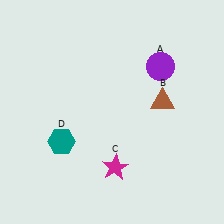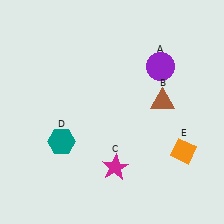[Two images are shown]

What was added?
An orange diamond (E) was added in Image 2.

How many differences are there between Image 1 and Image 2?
There is 1 difference between the two images.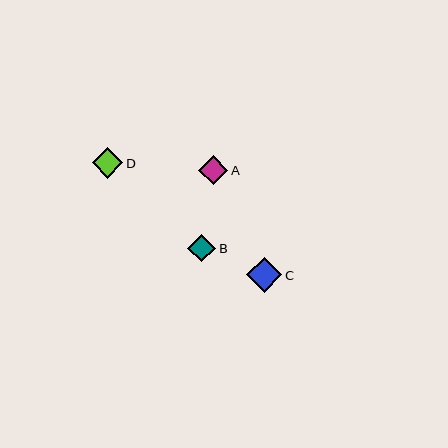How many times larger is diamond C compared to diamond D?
Diamond C is approximately 1.2 times the size of diamond D.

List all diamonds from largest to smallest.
From largest to smallest: C, D, A, B.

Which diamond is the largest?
Diamond C is the largest with a size of approximately 35 pixels.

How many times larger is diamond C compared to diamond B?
Diamond C is approximately 1.3 times the size of diamond B.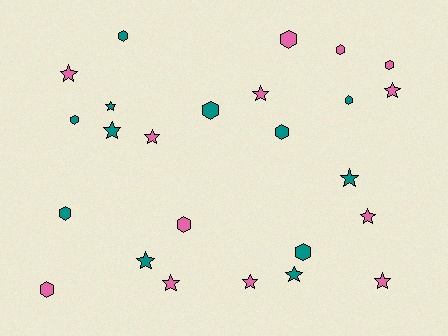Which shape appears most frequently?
Star, with 13 objects.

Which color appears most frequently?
Pink, with 13 objects.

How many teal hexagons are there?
There are 7 teal hexagons.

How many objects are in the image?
There are 25 objects.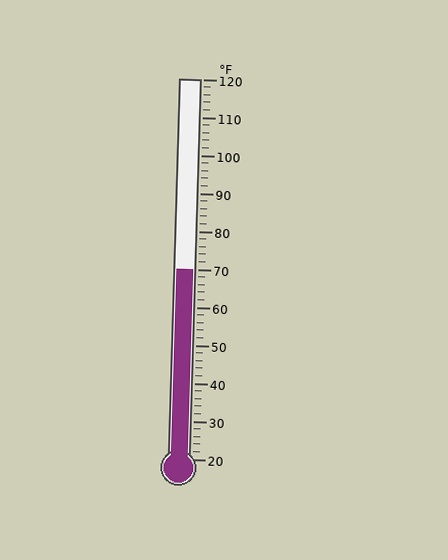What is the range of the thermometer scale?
The thermometer scale ranges from 20°F to 120°F.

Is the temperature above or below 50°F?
The temperature is above 50°F.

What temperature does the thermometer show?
The thermometer shows approximately 70°F.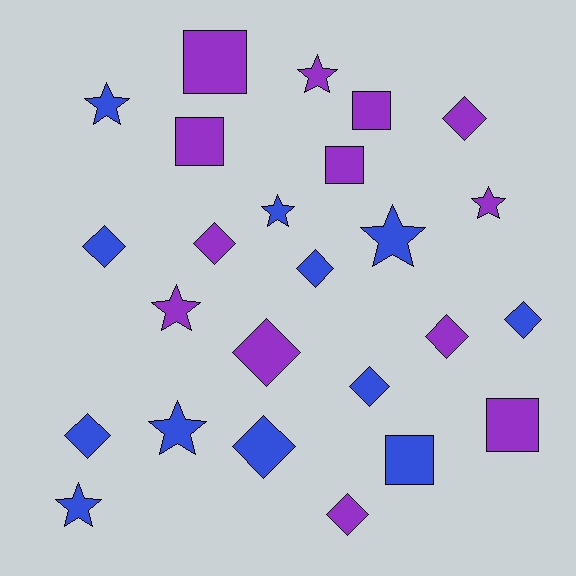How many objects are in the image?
There are 25 objects.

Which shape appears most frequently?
Diamond, with 11 objects.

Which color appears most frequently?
Purple, with 13 objects.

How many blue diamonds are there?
There are 6 blue diamonds.